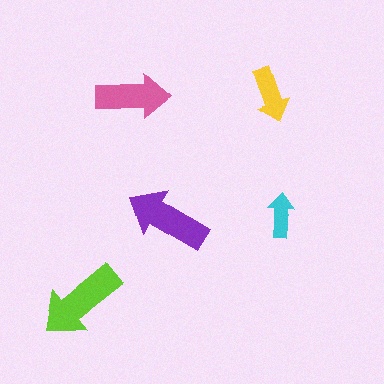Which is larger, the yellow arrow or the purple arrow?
The purple one.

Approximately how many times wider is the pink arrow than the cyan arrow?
About 1.5 times wider.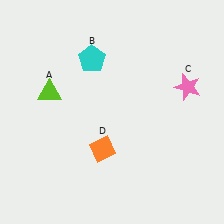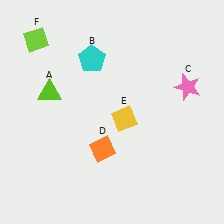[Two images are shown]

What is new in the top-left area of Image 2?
A lime diamond (F) was added in the top-left area of Image 2.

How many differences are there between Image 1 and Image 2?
There are 2 differences between the two images.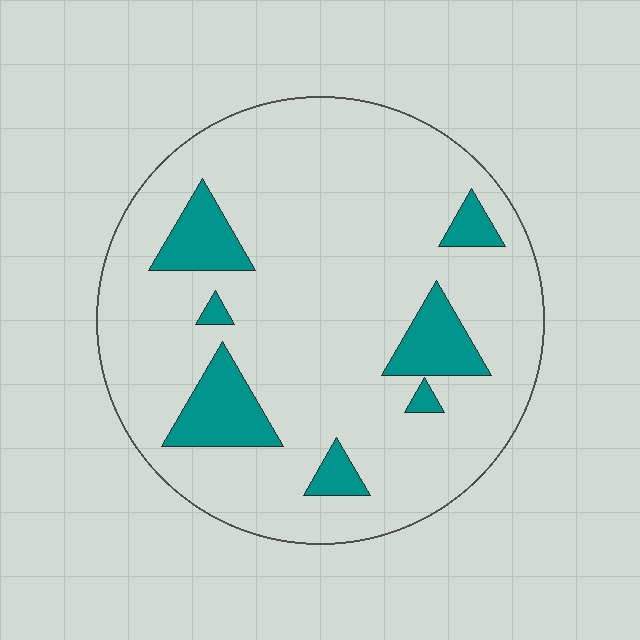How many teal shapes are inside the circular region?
7.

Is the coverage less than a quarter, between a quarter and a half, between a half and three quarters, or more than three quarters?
Less than a quarter.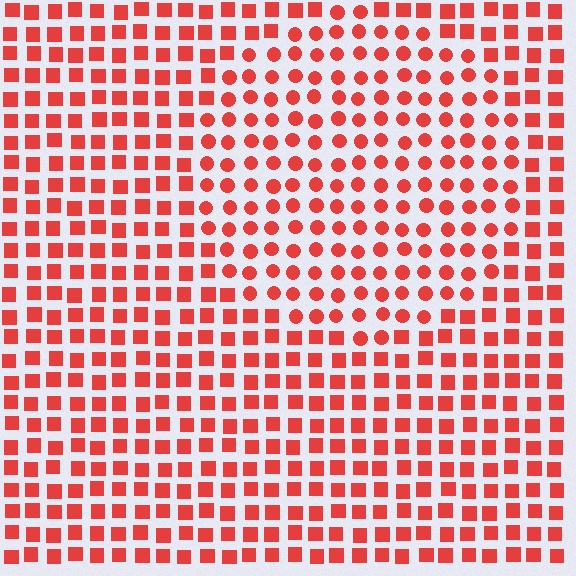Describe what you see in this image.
The image is filled with small red elements arranged in a uniform grid. A circle-shaped region contains circles, while the surrounding area contains squares. The boundary is defined purely by the change in element shape.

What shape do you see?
I see a circle.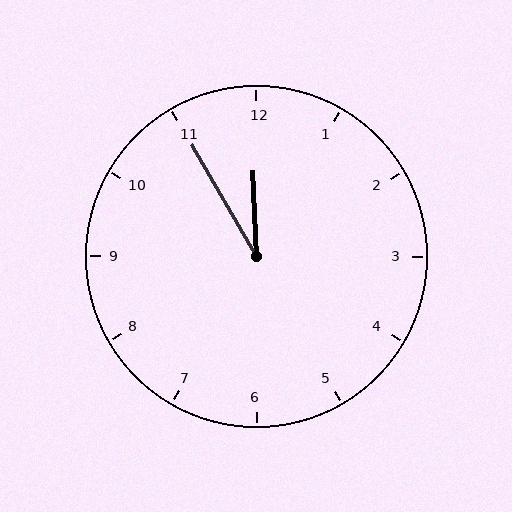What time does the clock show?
11:55.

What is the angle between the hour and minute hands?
Approximately 28 degrees.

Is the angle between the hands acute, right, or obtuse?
It is acute.